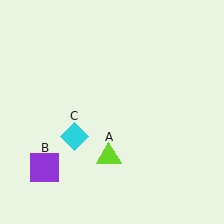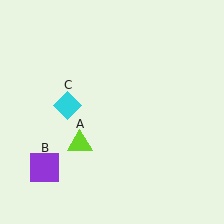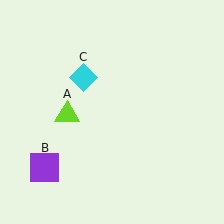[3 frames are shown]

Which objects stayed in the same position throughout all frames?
Purple square (object B) remained stationary.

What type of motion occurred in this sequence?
The lime triangle (object A), cyan diamond (object C) rotated clockwise around the center of the scene.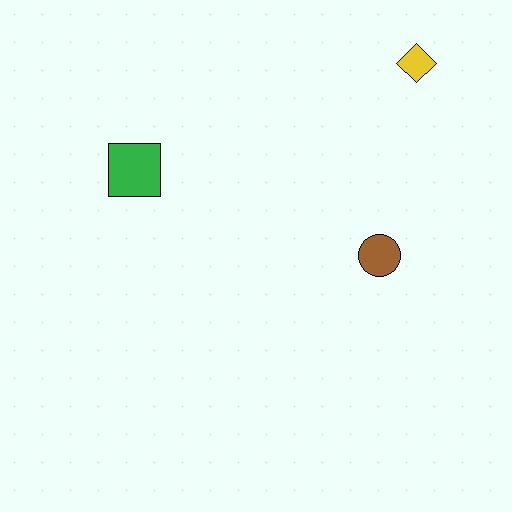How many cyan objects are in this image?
There are no cyan objects.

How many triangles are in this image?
There are no triangles.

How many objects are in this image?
There are 3 objects.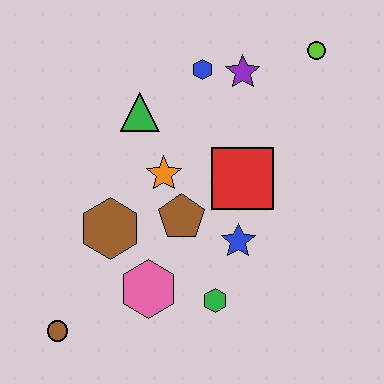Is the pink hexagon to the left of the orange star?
Yes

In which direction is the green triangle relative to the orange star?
The green triangle is above the orange star.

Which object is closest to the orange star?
The brown pentagon is closest to the orange star.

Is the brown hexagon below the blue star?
No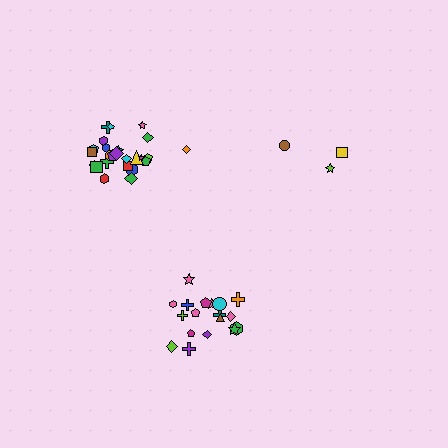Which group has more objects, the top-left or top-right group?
The top-left group.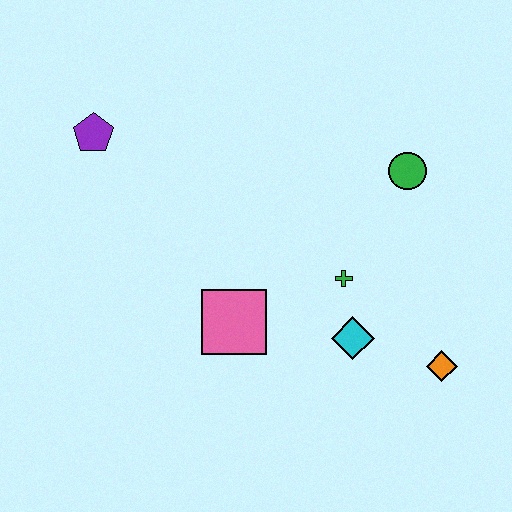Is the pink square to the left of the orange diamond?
Yes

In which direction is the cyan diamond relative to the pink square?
The cyan diamond is to the right of the pink square.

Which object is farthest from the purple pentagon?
The orange diamond is farthest from the purple pentagon.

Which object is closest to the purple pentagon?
The pink square is closest to the purple pentagon.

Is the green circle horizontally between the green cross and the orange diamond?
Yes